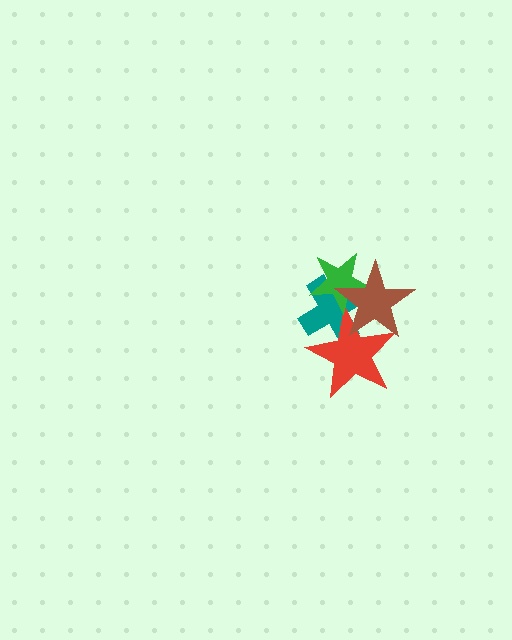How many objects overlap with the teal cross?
3 objects overlap with the teal cross.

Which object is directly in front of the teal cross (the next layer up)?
The red star is directly in front of the teal cross.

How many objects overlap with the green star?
2 objects overlap with the green star.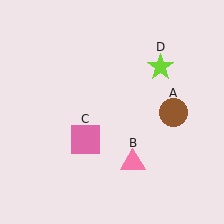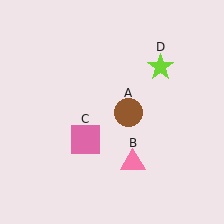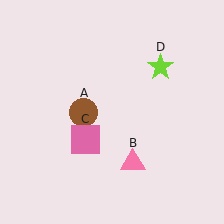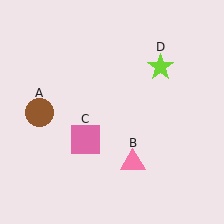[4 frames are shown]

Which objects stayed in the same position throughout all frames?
Pink triangle (object B) and pink square (object C) and lime star (object D) remained stationary.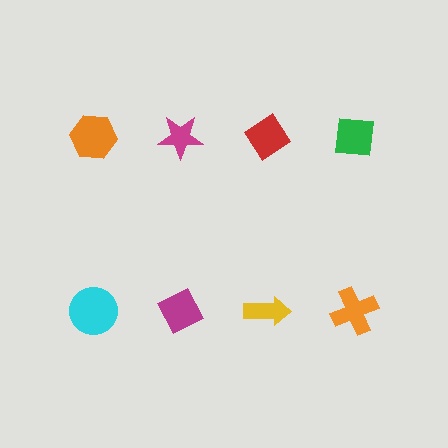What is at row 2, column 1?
A cyan circle.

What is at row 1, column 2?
A magenta star.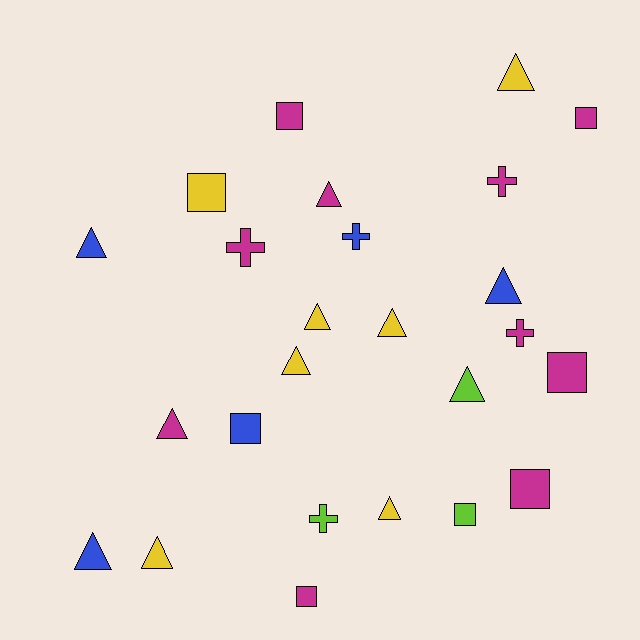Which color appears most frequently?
Magenta, with 10 objects.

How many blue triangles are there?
There are 3 blue triangles.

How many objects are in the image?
There are 25 objects.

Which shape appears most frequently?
Triangle, with 12 objects.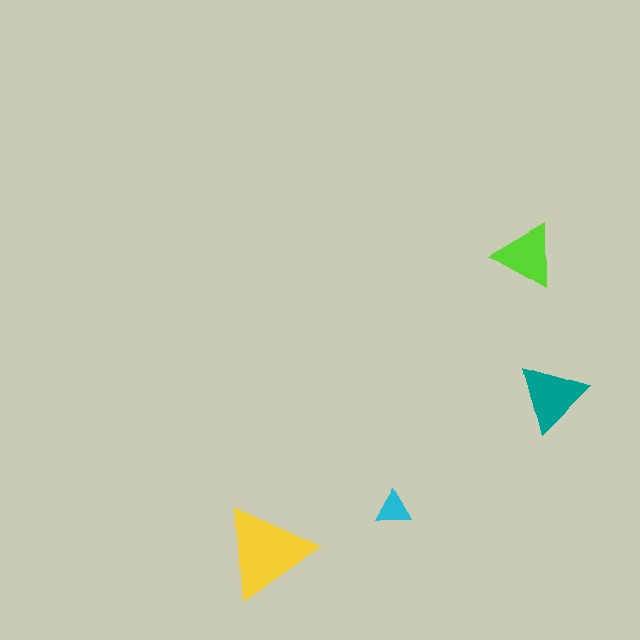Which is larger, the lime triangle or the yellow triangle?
The yellow one.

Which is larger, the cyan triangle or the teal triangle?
The teal one.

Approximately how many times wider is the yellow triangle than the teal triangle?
About 1.5 times wider.